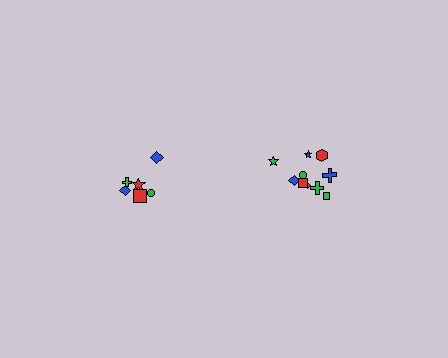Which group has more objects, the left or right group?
The right group.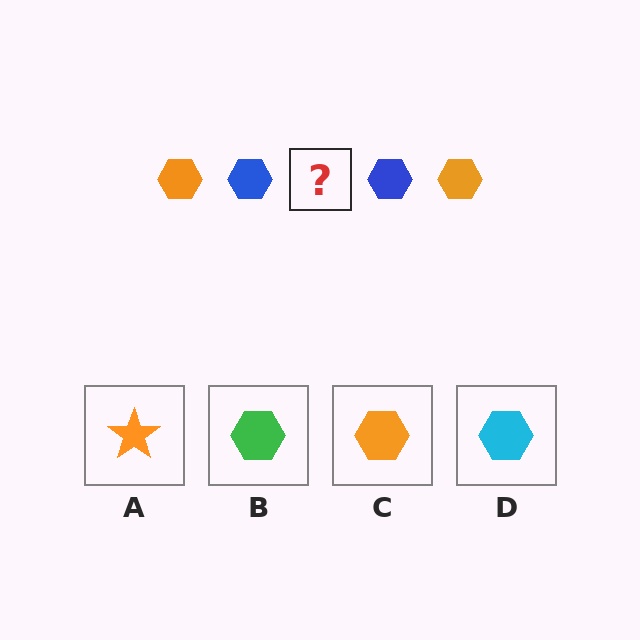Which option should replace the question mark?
Option C.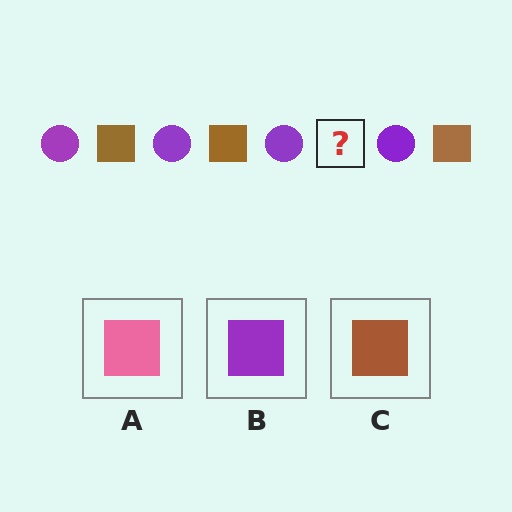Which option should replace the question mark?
Option C.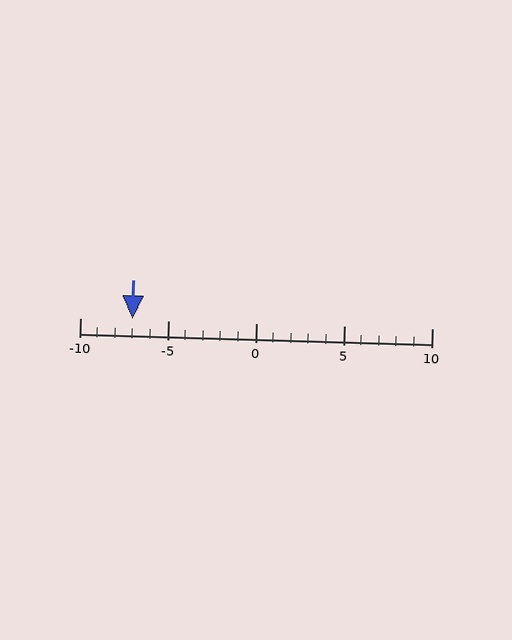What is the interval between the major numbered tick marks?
The major tick marks are spaced 5 units apart.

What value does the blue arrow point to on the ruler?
The blue arrow points to approximately -7.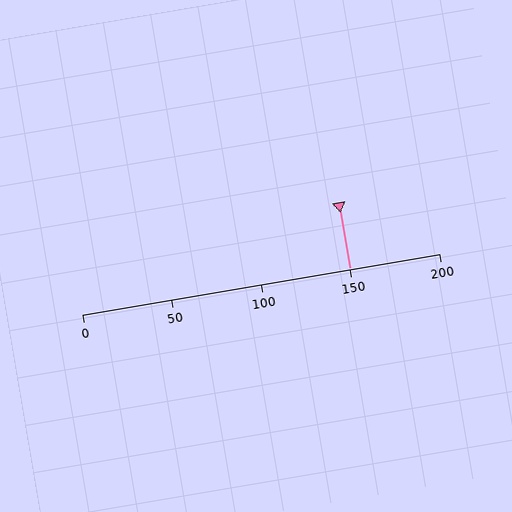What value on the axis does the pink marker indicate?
The marker indicates approximately 150.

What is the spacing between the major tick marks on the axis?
The major ticks are spaced 50 apart.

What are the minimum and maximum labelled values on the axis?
The axis runs from 0 to 200.